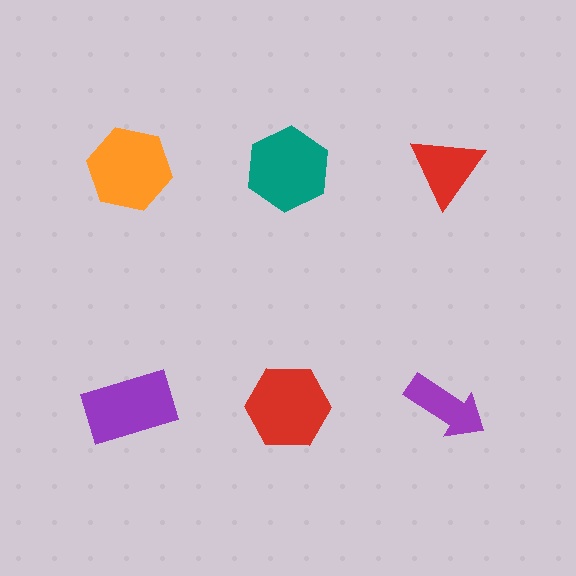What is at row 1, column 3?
A red triangle.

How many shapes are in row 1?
3 shapes.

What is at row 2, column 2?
A red hexagon.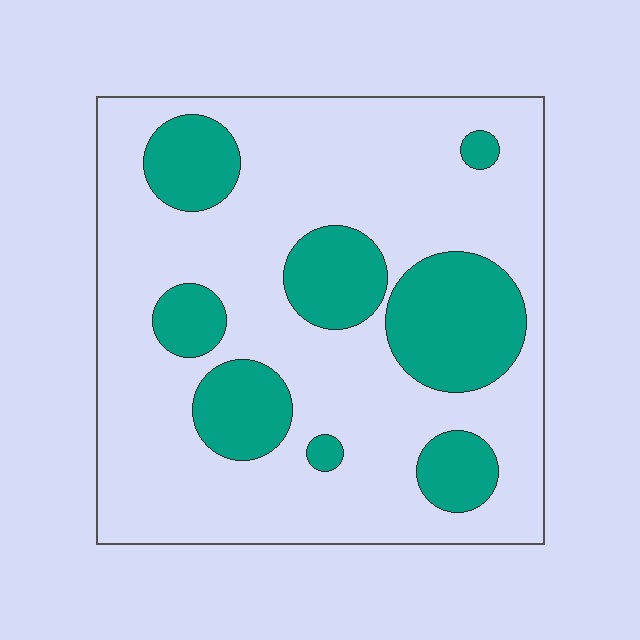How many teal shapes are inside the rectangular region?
8.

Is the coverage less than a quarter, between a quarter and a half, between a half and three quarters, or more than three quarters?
Between a quarter and a half.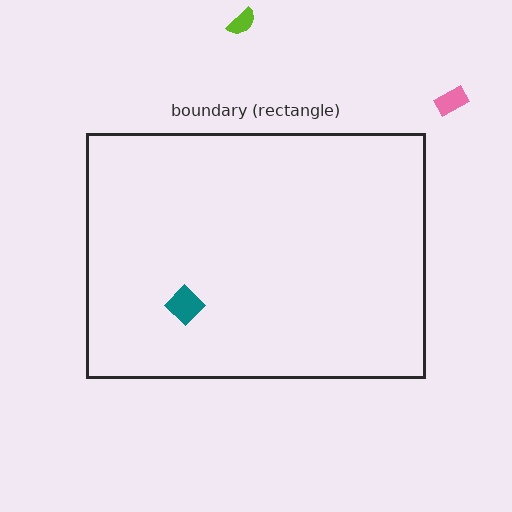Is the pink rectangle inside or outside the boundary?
Outside.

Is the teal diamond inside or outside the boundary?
Inside.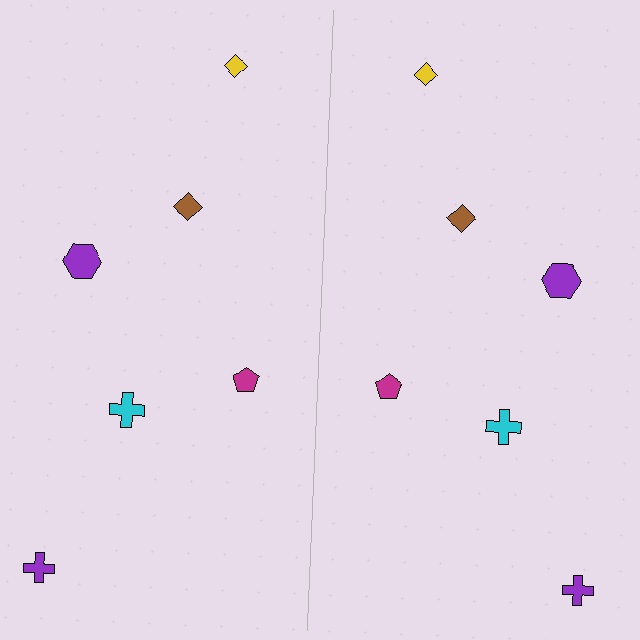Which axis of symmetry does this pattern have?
The pattern has a vertical axis of symmetry running through the center of the image.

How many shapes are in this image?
There are 12 shapes in this image.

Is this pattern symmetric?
Yes, this pattern has bilateral (reflection) symmetry.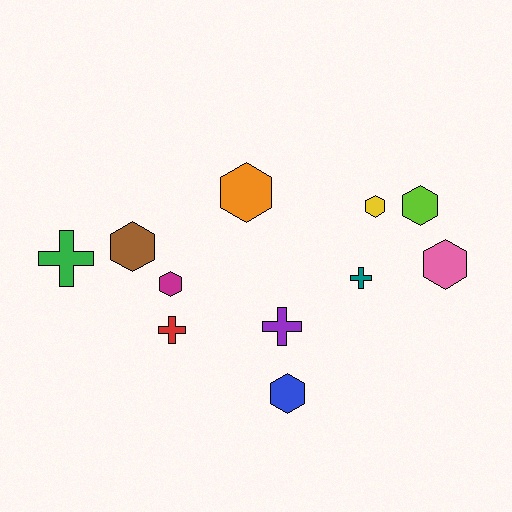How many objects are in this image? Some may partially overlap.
There are 11 objects.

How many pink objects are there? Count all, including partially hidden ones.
There is 1 pink object.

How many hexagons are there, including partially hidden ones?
There are 7 hexagons.